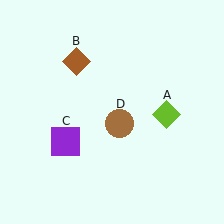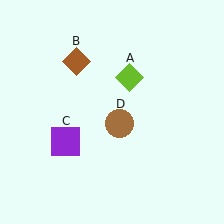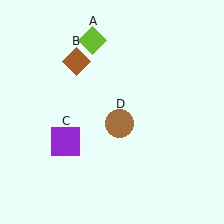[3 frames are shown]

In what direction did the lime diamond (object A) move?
The lime diamond (object A) moved up and to the left.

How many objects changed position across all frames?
1 object changed position: lime diamond (object A).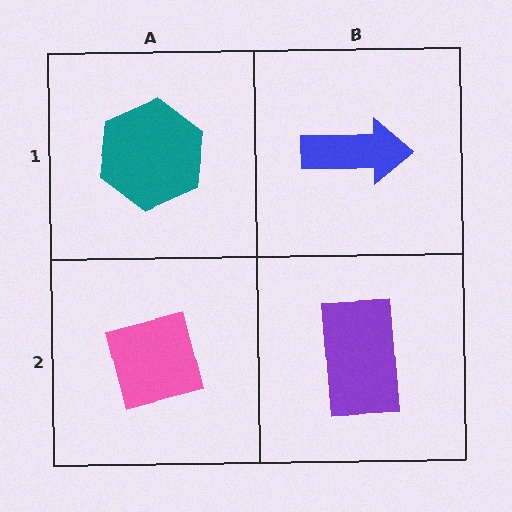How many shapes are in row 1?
2 shapes.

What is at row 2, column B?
A purple rectangle.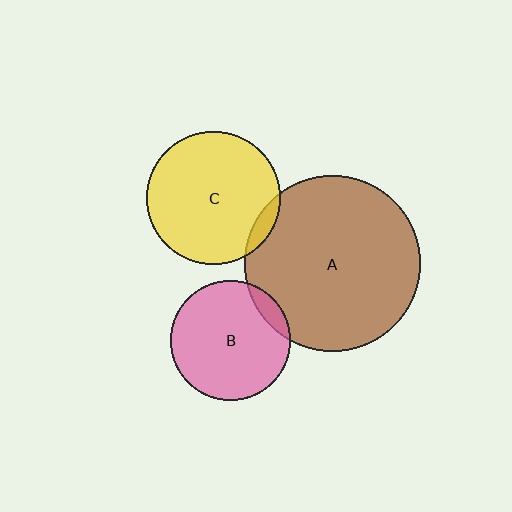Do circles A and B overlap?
Yes.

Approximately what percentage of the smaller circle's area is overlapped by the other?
Approximately 10%.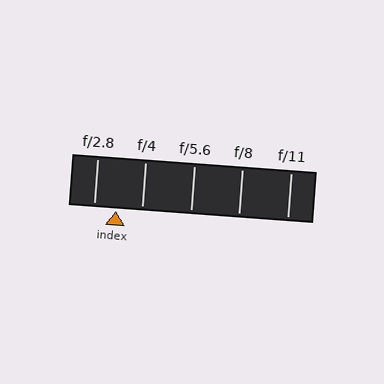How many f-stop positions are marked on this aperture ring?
There are 5 f-stop positions marked.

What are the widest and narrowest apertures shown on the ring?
The widest aperture shown is f/2.8 and the narrowest is f/11.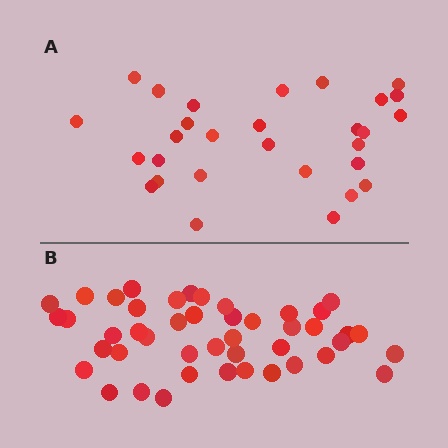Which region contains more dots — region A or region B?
Region B (the bottom region) has more dots.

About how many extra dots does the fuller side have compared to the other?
Region B has approximately 15 more dots than region A.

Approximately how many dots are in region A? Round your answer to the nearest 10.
About 30 dots. (The exact count is 29, which rounds to 30.)